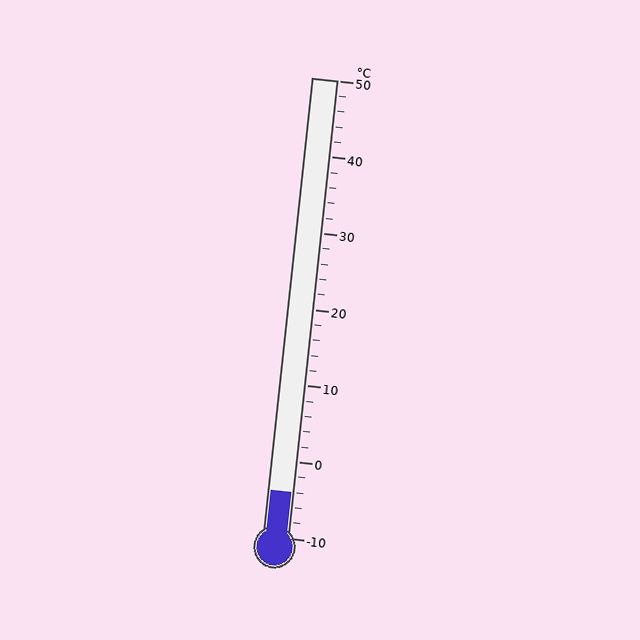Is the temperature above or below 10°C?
The temperature is below 10°C.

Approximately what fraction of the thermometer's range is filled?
The thermometer is filled to approximately 10% of its range.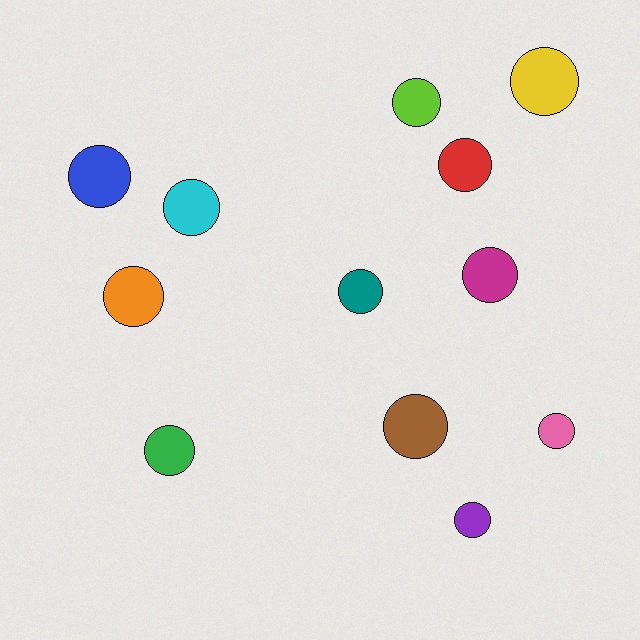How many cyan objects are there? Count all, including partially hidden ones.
There is 1 cyan object.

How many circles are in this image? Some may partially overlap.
There are 12 circles.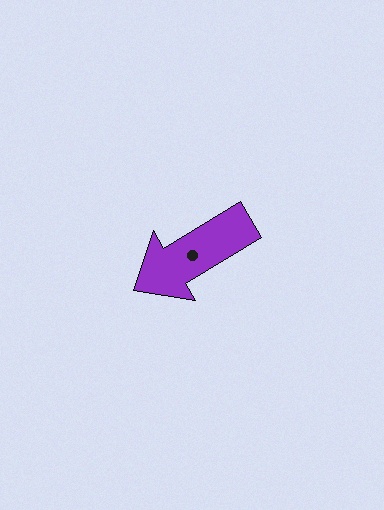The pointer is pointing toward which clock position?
Roughly 8 o'clock.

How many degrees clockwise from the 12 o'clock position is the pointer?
Approximately 239 degrees.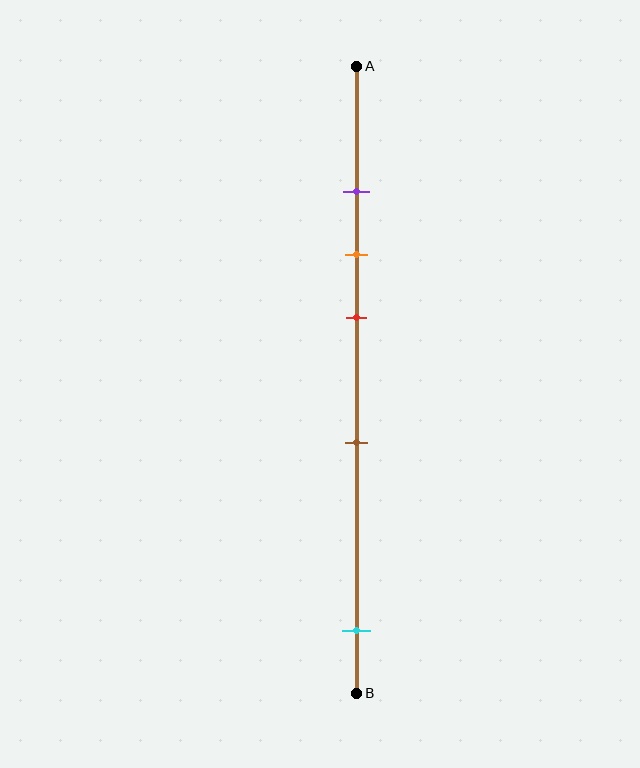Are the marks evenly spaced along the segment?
No, the marks are not evenly spaced.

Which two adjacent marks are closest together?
The purple and orange marks are the closest adjacent pair.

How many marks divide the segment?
There are 5 marks dividing the segment.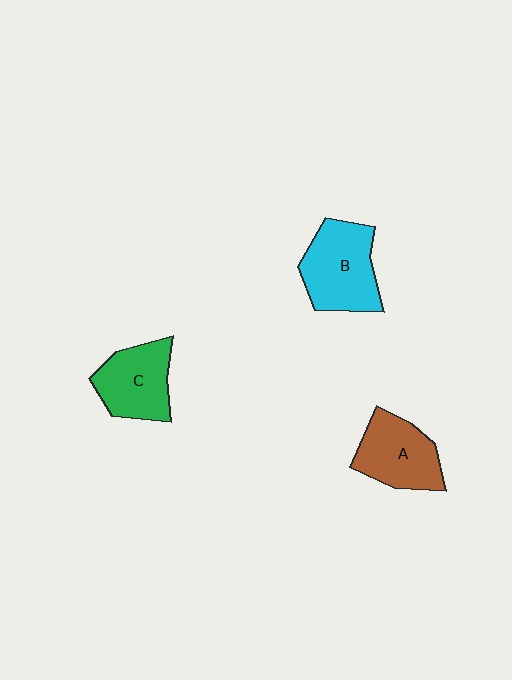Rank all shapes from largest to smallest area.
From largest to smallest: B (cyan), A (brown), C (green).